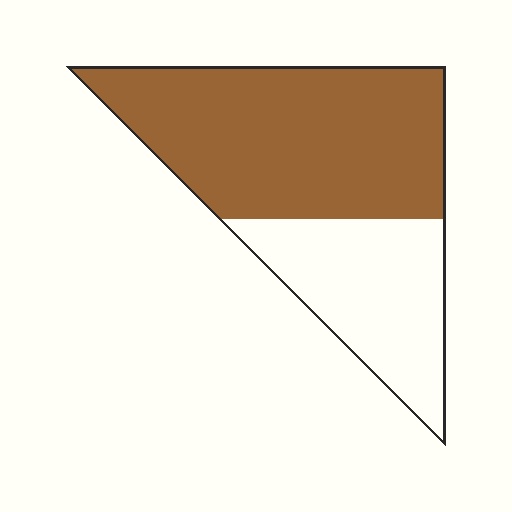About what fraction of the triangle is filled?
About five eighths (5/8).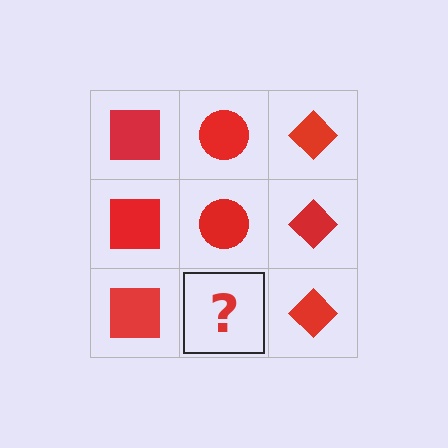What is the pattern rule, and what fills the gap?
The rule is that each column has a consistent shape. The gap should be filled with a red circle.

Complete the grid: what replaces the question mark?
The question mark should be replaced with a red circle.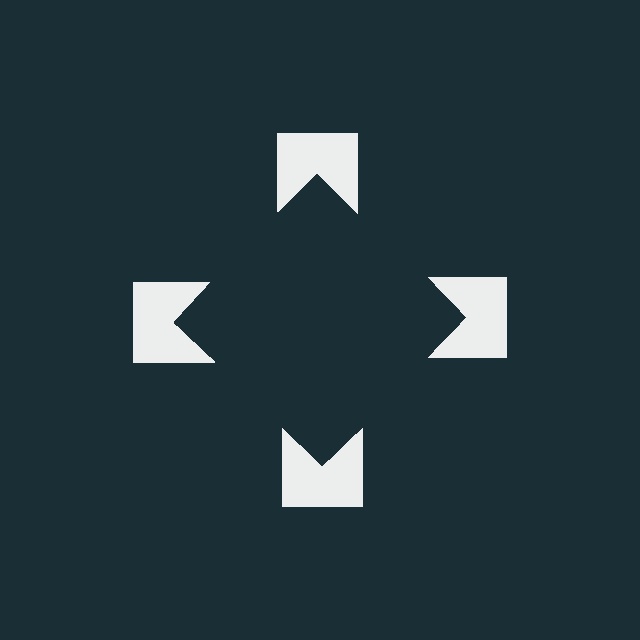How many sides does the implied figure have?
4 sides.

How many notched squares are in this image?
There are 4 — one at each vertex of the illusory square.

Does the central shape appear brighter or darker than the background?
It typically appears slightly darker than the background, even though no actual brightness change is drawn.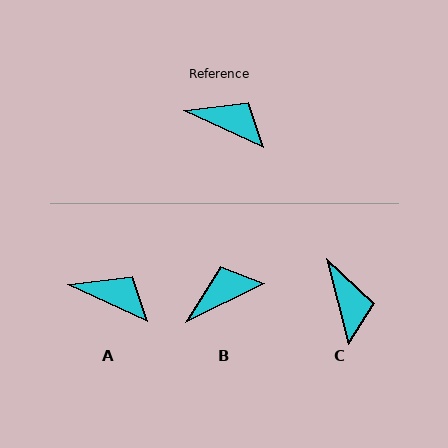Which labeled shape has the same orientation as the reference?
A.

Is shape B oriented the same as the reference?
No, it is off by about 51 degrees.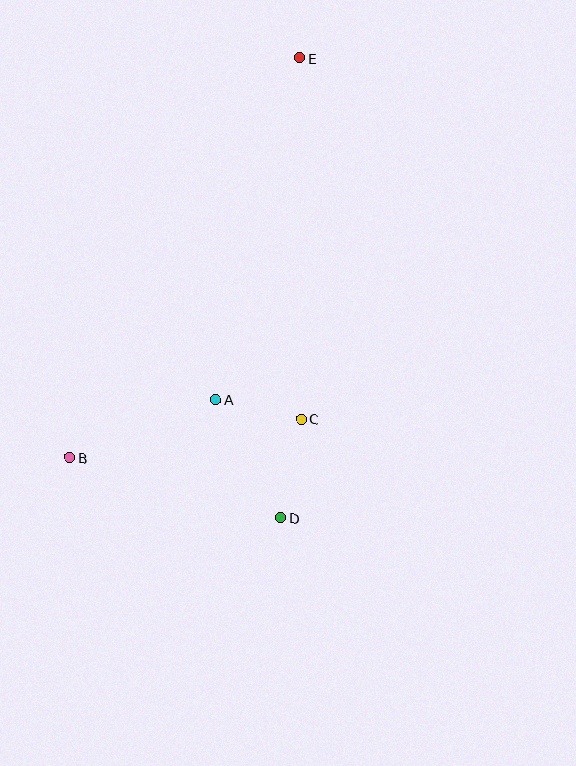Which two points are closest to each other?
Points A and C are closest to each other.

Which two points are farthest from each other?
Points B and E are farthest from each other.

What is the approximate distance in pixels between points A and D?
The distance between A and D is approximately 135 pixels.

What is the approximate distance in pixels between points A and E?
The distance between A and E is approximately 351 pixels.